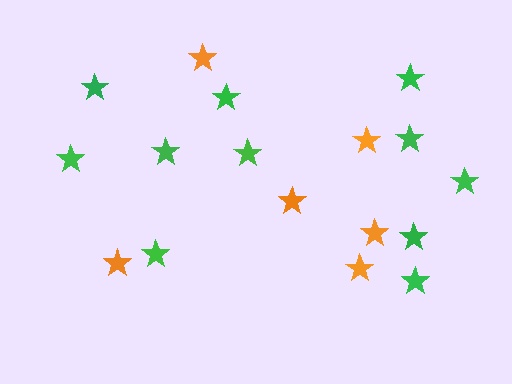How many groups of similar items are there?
There are 2 groups: one group of orange stars (6) and one group of green stars (11).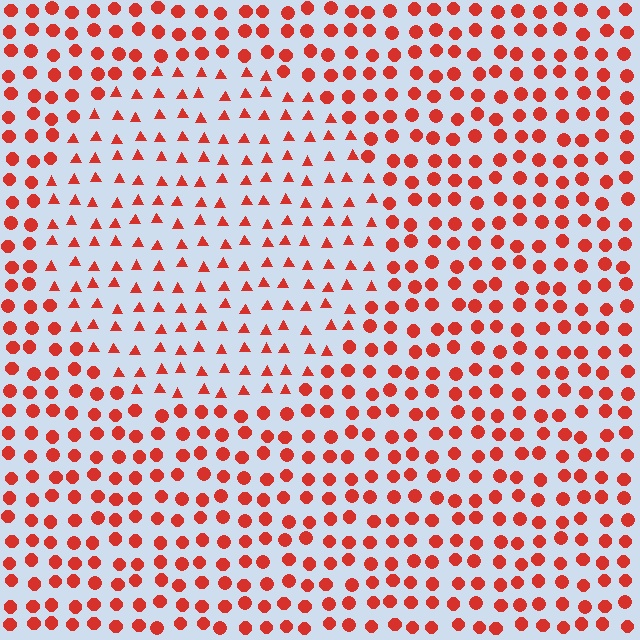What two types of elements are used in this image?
The image uses triangles inside the circle region and circles outside it.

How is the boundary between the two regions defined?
The boundary is defined by a change in element shape: triangles inside vs. circles outside. All elements share the same color and spacing.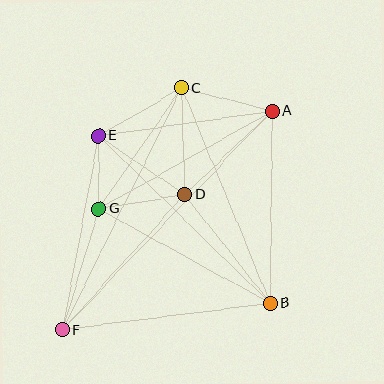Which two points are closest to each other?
Points E and G are closest to each other.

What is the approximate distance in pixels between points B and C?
The distance between B and C is approximately 233 pixels.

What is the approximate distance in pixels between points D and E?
The distance between D and E is approximately 105 pixels.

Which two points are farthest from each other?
Points A and F are farthest from each other.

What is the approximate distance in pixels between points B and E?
The distance between B and E is approximately 240 pixels.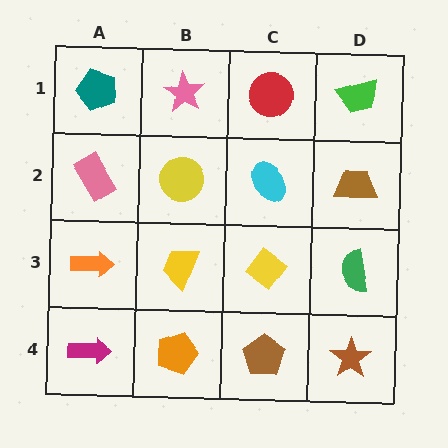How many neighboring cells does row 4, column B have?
3.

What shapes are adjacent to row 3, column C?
A cyan ellipse (row 2, column C), a brown pentagon (row 4, column C), a yellow trapezoid (row 3, column B), a green semicircle (row 3, column D).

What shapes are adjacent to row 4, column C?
A yellow diamond (row 3, column C), an orange pentagon (row 4, column B), a brown star (row 4, column D).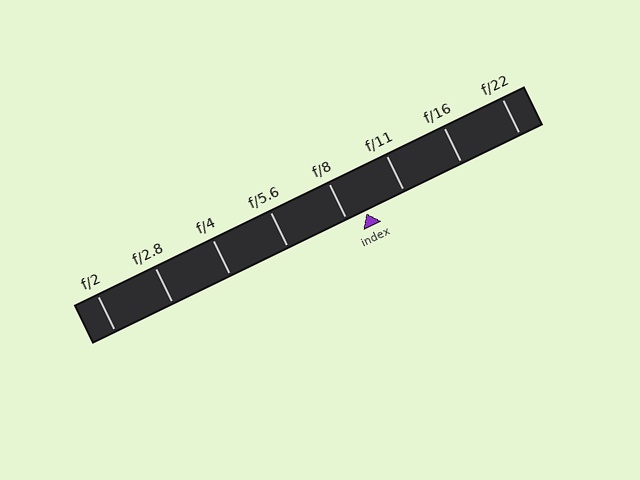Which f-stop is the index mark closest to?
The index mark is closest to f/8.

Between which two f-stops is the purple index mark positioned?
The index mark is between f/8 and f/11.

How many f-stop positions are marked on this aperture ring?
There are 8 f-stop positions marked.